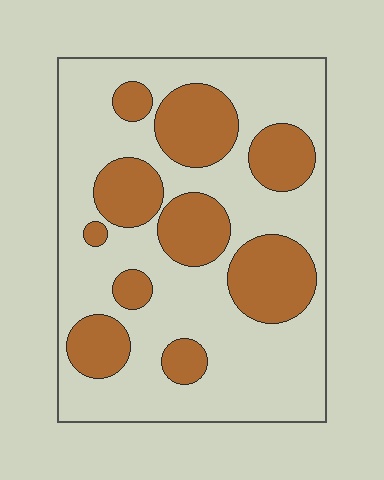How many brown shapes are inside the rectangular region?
10.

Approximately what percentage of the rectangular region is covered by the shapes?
Approximately 35%.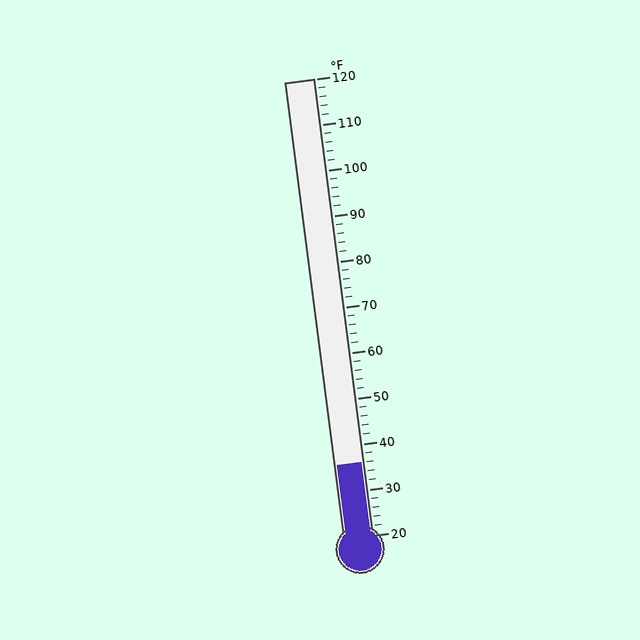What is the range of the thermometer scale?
The thermometer scale ranges from 20°F to 120°F.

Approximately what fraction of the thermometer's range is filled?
The thermometer is filled to approximately 15% of its range.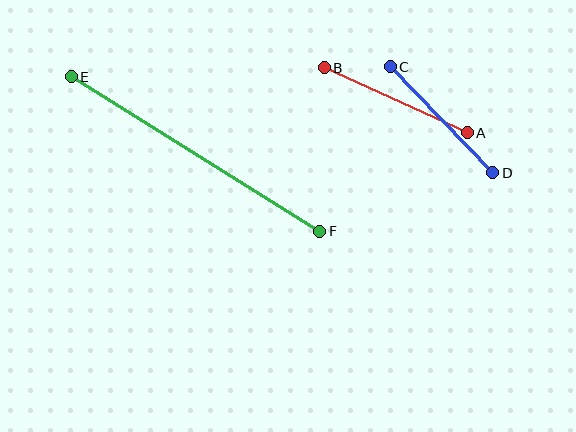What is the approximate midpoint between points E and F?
The midpoint is at approximately (196, 154) pixels.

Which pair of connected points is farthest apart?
Points E and F are farthest apart.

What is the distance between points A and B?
The distance is approximately 157 pixels.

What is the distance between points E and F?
The distance is approximately 293 pixels.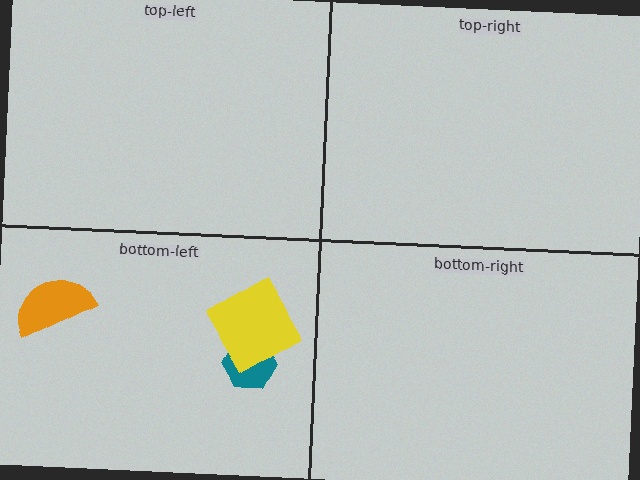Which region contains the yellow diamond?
The bottom-left region.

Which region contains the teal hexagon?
The bottom-left region.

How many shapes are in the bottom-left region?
3.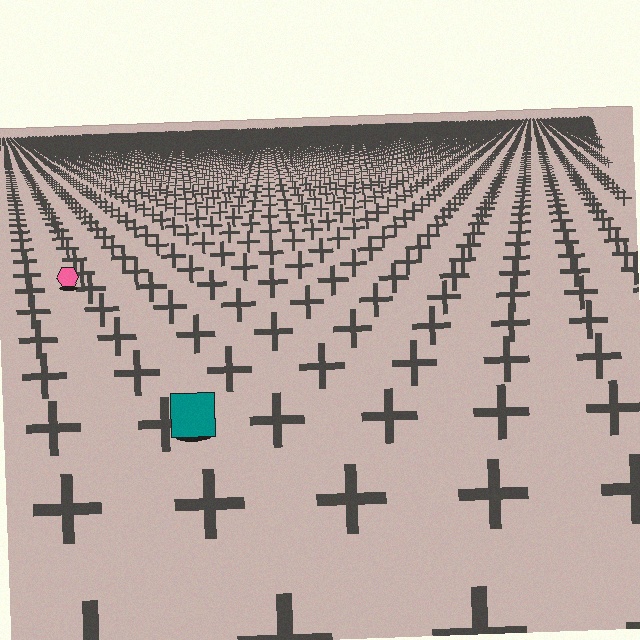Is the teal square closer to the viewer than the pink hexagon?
Yes. The teal square is closer — you can tell from the texture gradient: the ground texture is coarser near it.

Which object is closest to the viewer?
The teal square is closest. The texture marks near it are larger and more spread out.